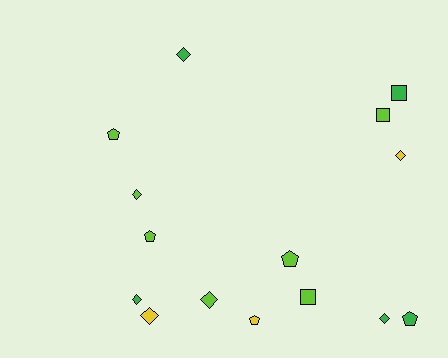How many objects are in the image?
There are 15 objects.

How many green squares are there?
There is 1 green square.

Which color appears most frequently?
Lime, with 7 objects.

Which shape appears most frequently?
Diamond, with 7 objects.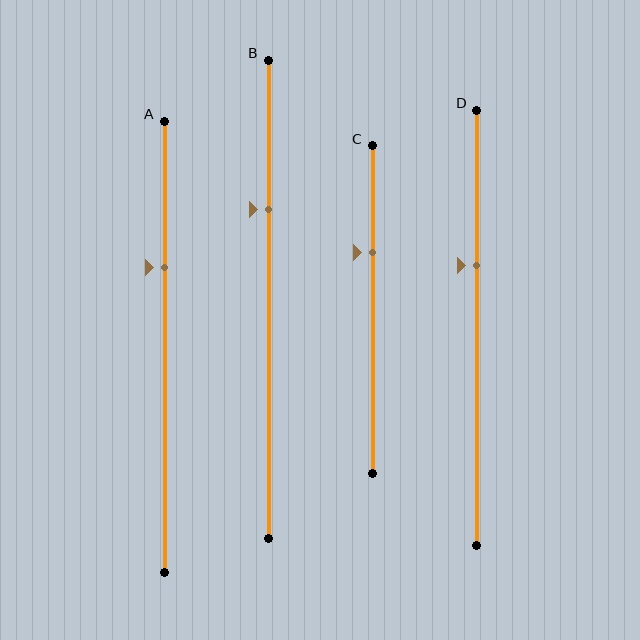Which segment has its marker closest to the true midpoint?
Segment D has its marker closest to the true midpoint.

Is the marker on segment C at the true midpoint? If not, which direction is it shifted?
No, the marker on segment C is shifted upward by about 17% of the segment length.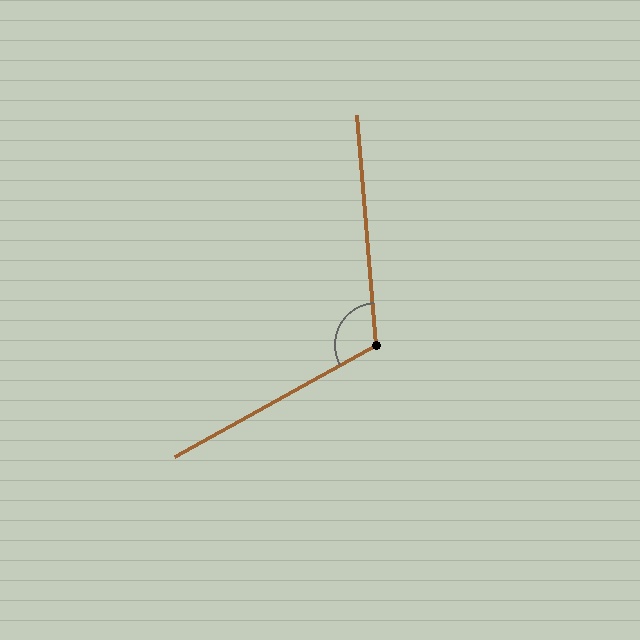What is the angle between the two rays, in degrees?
Approximately 114 degrees.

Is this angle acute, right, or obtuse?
It is obtuse.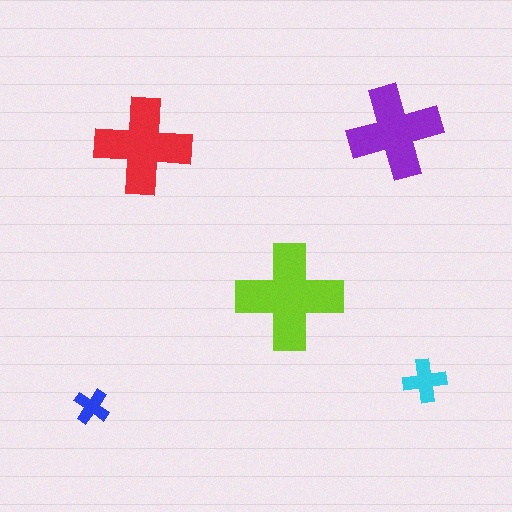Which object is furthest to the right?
The cyan cross is rightmost.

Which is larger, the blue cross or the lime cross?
The lime one.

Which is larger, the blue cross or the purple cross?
The purple one.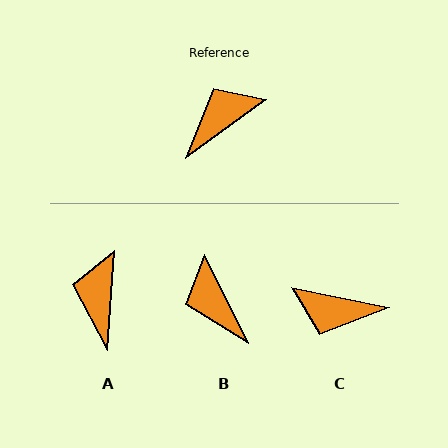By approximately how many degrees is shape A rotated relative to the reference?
Approximately 50 degrees counter-clockwise.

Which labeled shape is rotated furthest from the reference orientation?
C, about 133 degrees away.